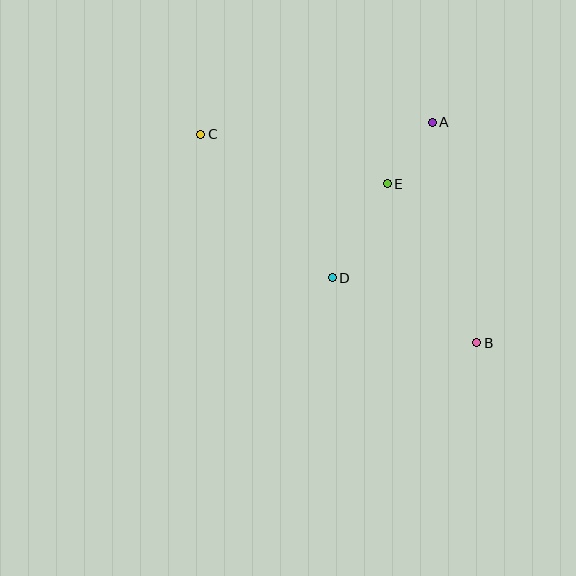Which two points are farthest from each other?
Points B and C are farthest from each other.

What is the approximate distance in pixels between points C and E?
The distance between C and E is approximately 193 pixels.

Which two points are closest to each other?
Points A and E are closest to each other.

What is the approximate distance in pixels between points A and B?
The distance between A and B is approximately 225 pixels.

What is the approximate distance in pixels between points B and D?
The distance between B and D is approximately 159 pixels.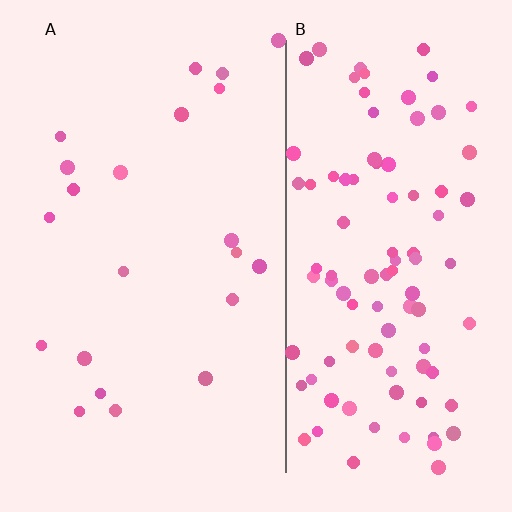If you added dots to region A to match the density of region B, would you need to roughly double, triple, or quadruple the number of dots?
Approximately quadruple.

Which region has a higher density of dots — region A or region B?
B (the right).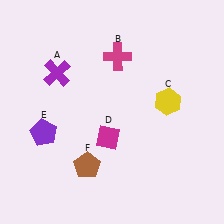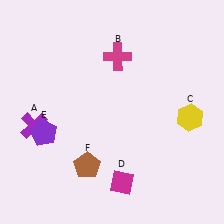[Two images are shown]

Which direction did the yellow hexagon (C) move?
The yellow hexagon (C) moved right.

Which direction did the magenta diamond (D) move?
The magenta diamond (D) moved down.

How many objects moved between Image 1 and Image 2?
3 objects moved between the two images.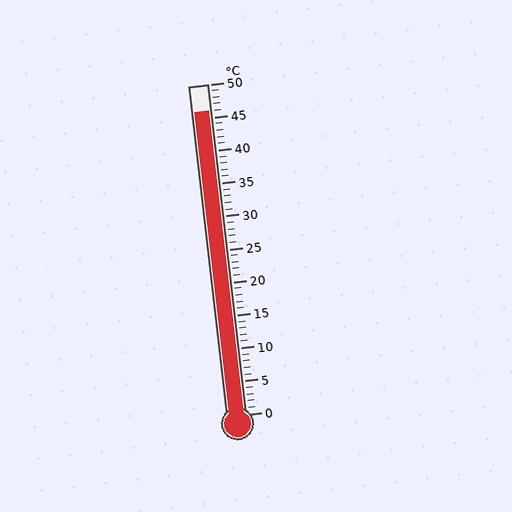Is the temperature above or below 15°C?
The temperature is above 15°C.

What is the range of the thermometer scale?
The thermometer scale ranges from 0°C to 50°C.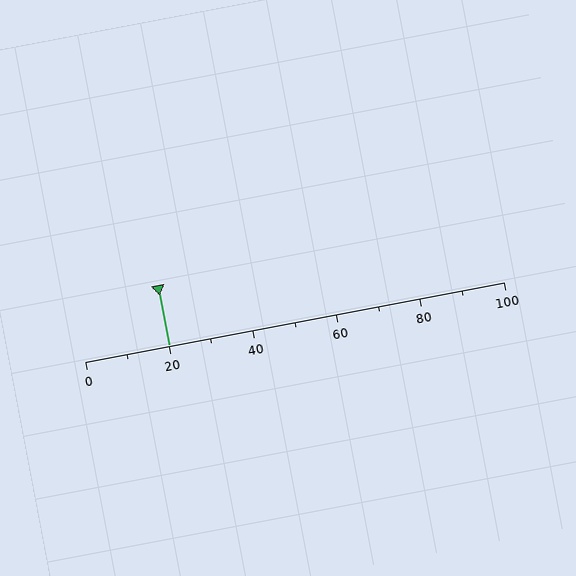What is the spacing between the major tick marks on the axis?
The major ticks are spaced 20 apart.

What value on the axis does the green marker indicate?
The marker indicates approximately 20.